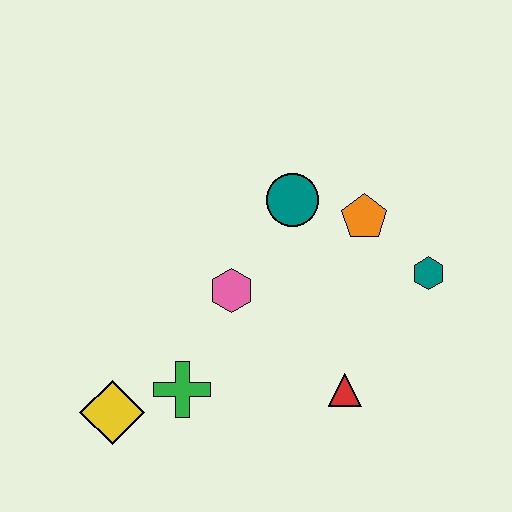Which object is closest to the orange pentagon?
The teal circle is closest to the orange pentagon.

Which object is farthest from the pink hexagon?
The teal hexagon is farthest from the pink hexagon.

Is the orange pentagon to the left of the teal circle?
No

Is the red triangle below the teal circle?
Yes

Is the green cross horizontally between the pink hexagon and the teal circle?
No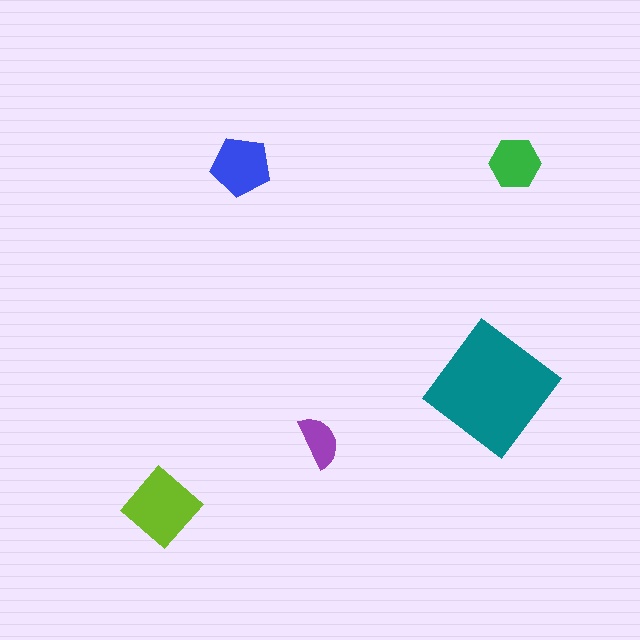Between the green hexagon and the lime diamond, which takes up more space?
The lime diamond.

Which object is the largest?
The teal diamond.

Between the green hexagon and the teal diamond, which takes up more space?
The teal diamond.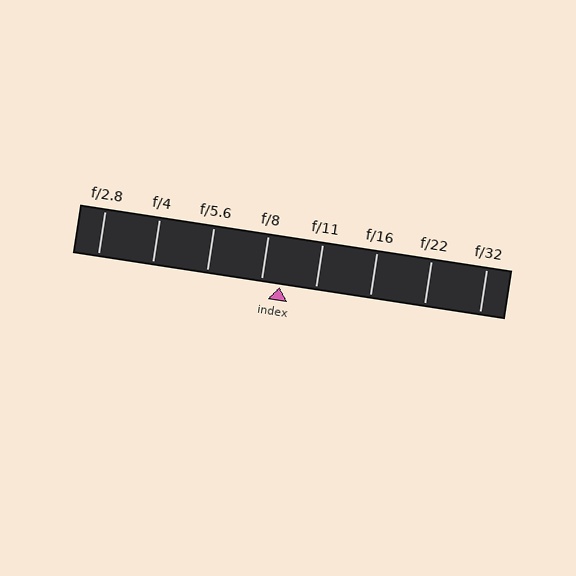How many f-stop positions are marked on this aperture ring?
There are 8 f-stop positions marked.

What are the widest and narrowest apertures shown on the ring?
The widest aperture shown is f/2.8 and the narrowest is f/32.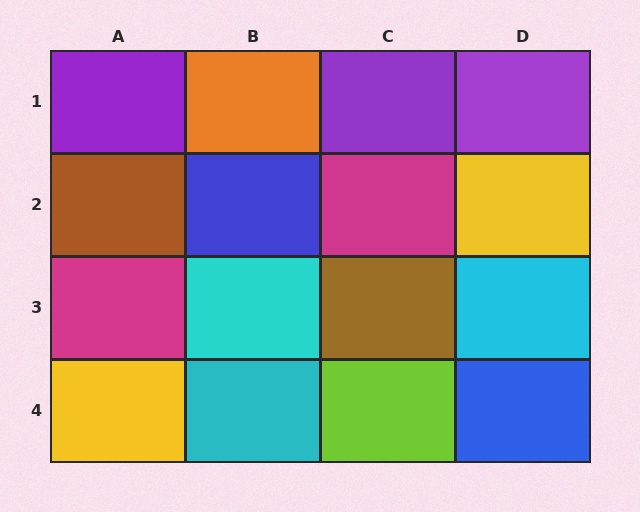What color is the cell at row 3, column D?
Cyan.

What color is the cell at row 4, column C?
Lime.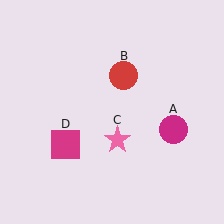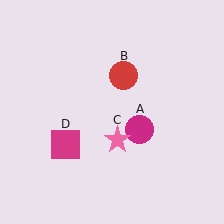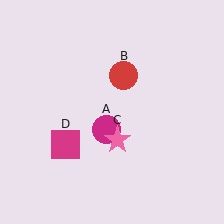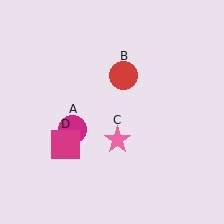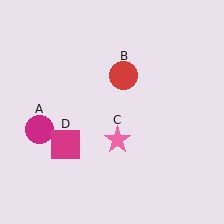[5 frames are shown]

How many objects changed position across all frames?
1 object changed position: magenta circle (object A).